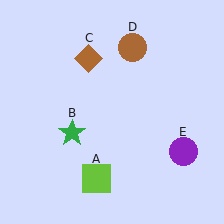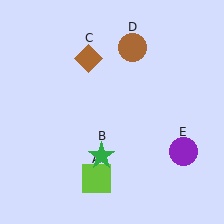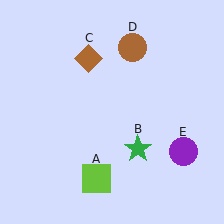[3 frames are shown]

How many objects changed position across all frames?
1 object changed position: green star (object B).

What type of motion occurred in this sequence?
The green star (object B) rotated counterclockwise around the center of the scene.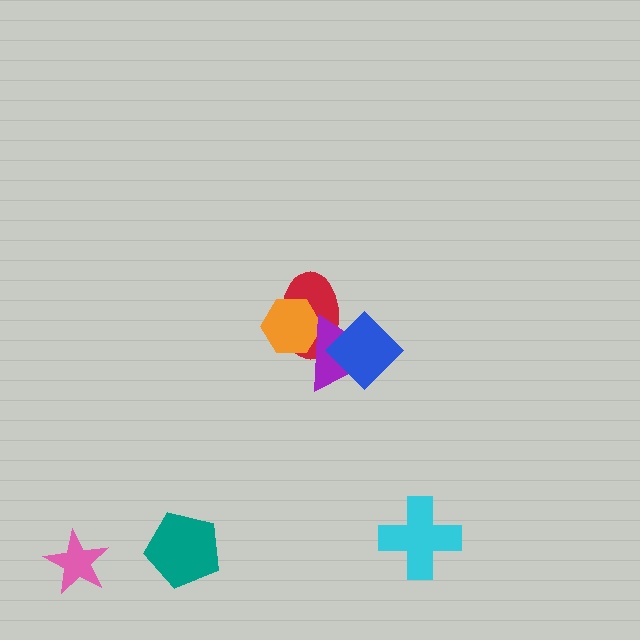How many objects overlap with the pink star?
0 objects overlap with the pink star.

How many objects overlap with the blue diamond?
2 objects overlap with the blue diamond.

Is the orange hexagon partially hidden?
Yes, it is partially covered by another shape.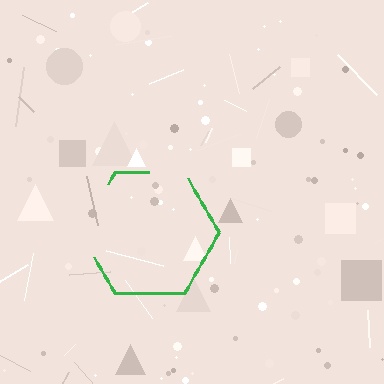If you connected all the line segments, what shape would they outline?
They would outline a hexagon.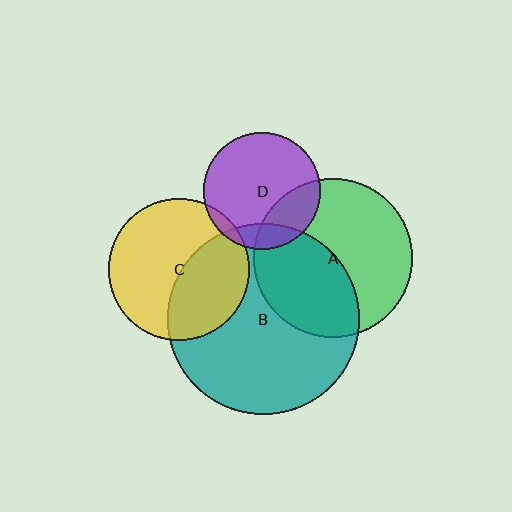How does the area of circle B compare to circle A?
Approximately 1.4 times.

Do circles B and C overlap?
Yes.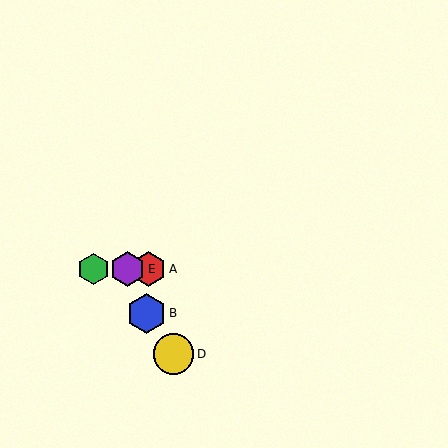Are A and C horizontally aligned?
Yes, both are at y≈269.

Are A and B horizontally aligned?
No, A is at y≈269 and B is at y≈313.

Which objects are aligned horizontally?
Objects A, C, E are aligned horizontally.